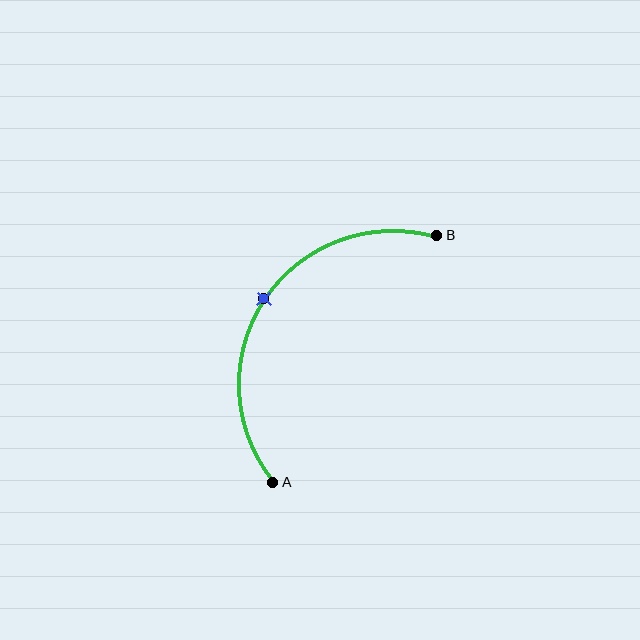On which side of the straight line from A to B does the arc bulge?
The arc bulges to the left of the straight line connecting A and B.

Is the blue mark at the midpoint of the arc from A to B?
Yes. The blue mark lies on the arc at equal arc-length from both A and B — it is the arc midpoint.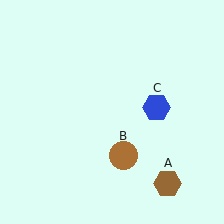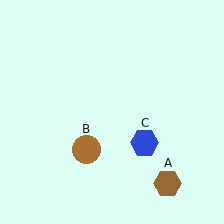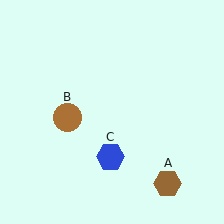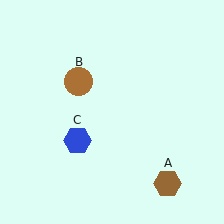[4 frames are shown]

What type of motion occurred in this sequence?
The brown circle (object B), blue hexagon (object C) rotated clockwise around the center of the scene.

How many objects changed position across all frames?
2 objects changed position: brown circle (object B), blue hexagon (object C).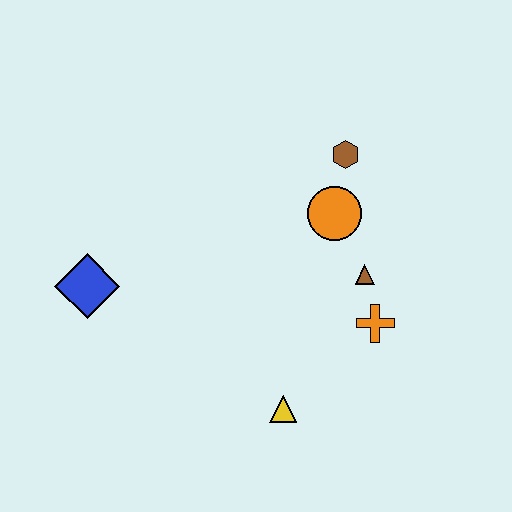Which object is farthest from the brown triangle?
The blue diamond is farthest from the brown triangle.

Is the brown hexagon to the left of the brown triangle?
Yes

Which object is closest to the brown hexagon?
The orange circle is closest to the brown hexagon.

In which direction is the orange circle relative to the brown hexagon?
The orange circle is below the brown hexagon.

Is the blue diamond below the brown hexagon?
Yes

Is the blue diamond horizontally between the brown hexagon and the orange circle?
No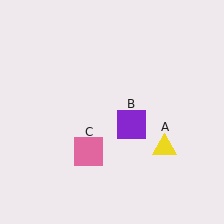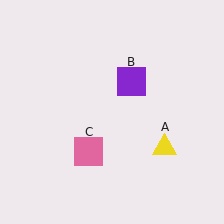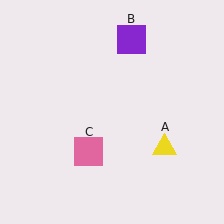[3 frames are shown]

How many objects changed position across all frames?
1 object changed position: purple square (object B).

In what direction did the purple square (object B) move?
The purple square (object B) moved up.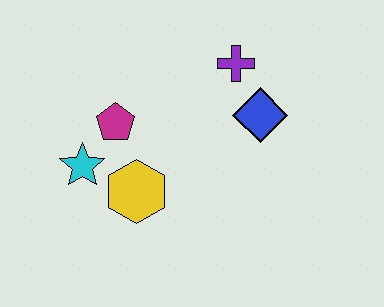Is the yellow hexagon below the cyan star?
Yes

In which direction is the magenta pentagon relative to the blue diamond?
The magenta pentagon is to the left of the blue diamond.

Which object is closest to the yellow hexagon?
The cyan star is closest to the yellow hexagon.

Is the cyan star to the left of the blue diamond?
Yes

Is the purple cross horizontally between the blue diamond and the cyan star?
Yes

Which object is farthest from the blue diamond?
The cyan star is farthest from the blue diamond.